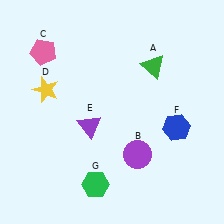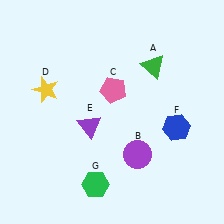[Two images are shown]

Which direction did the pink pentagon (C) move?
The pink pentagon (C) moved right.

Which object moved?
The pink pentagon (C) moved right.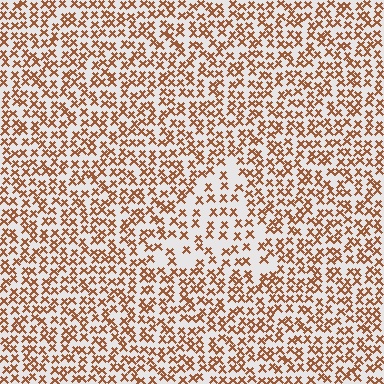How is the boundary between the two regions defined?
The boundary is defined by a change in element density (approximately 1.7x ratio). All elements are the same color, size, and shape.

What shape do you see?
I see a triangle.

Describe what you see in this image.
The image contains small brown elements arranged at two different densities. A triangle-shaped region is visible where the elements are less densely packed than the surrounding area.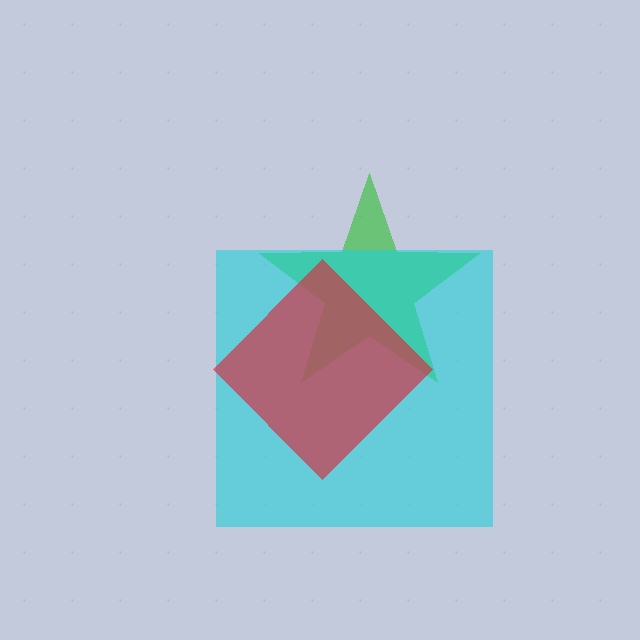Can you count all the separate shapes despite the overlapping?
Yes, there are 3 separate shapes.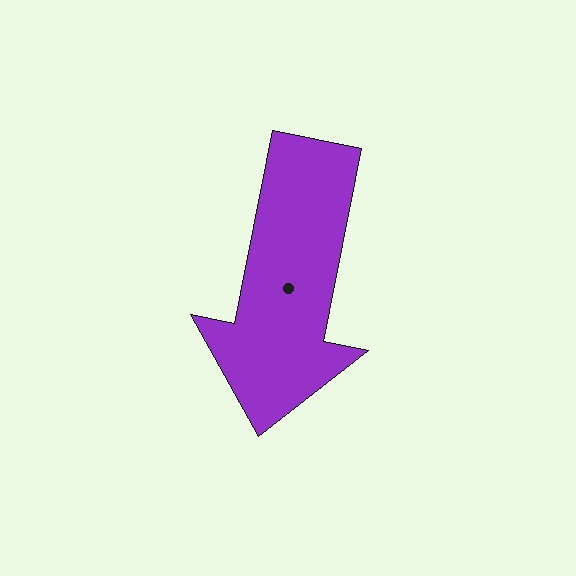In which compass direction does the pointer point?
South.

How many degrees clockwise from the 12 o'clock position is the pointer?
Approximately 191 degrees.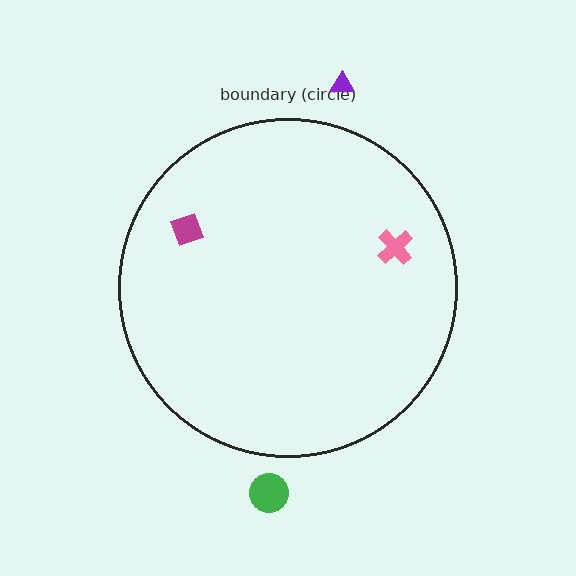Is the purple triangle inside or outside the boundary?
Outside.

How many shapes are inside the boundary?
2 inside, 2 outside.